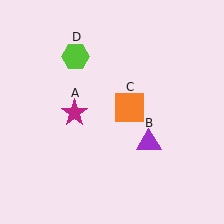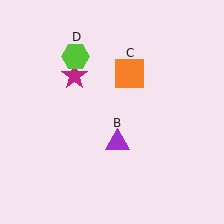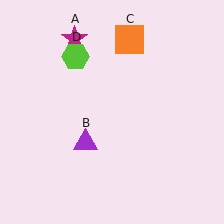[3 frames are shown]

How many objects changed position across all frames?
3 objects changed position: magenta star (object A), purple triangle (object B), orange square (object C).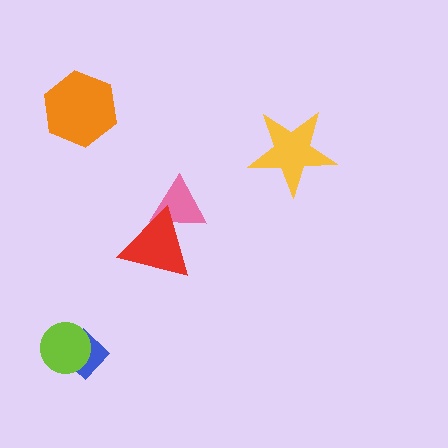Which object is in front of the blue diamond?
The lime circle is in front of the blue diamond.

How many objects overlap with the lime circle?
1 object overlaps with the lime circle.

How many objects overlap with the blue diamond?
1 object overlaps with the blue diamond.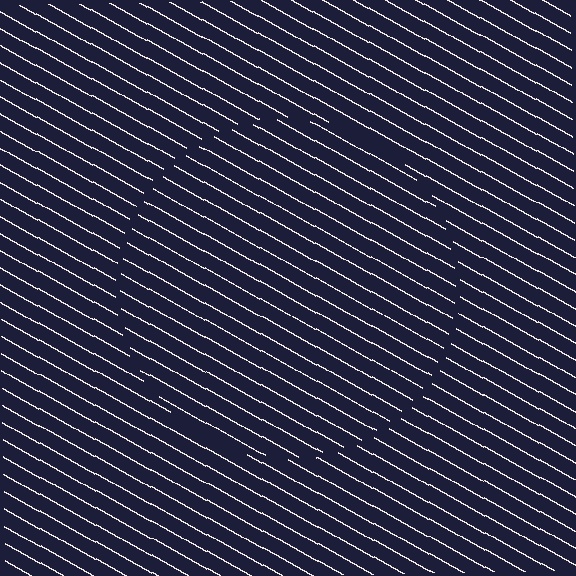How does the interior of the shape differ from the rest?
The interior of the shape contains the same grating, shifted by half a period — the contour is defined by the phase discontinuity where line-ends from the inner and outer gratings abut.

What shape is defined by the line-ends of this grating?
An illusory circle. The interior of the shape contains the same grating, shifted by half a period — the contour is defined by the phase discontinuity where line-ends from the inner and outer gratings abut.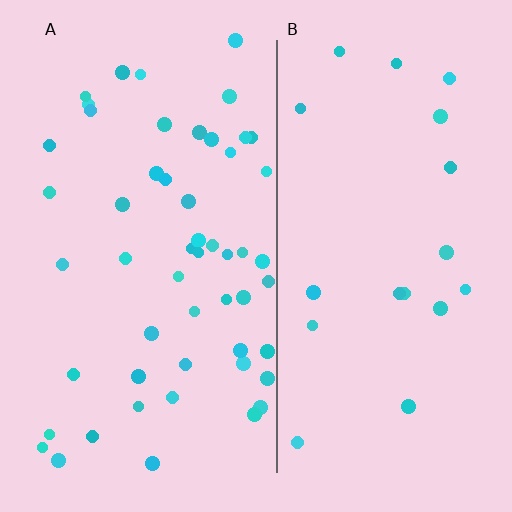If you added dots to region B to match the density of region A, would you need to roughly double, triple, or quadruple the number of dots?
Approximately triple.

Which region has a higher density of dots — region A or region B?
A (the left).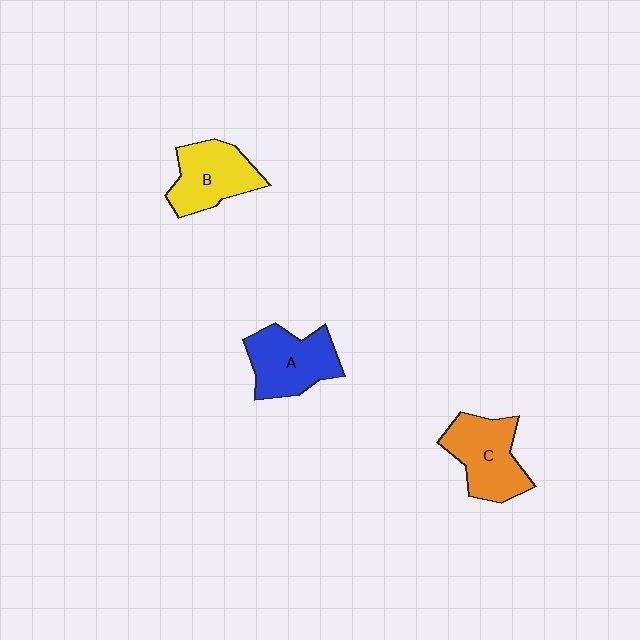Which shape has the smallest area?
Shape B (yellow).